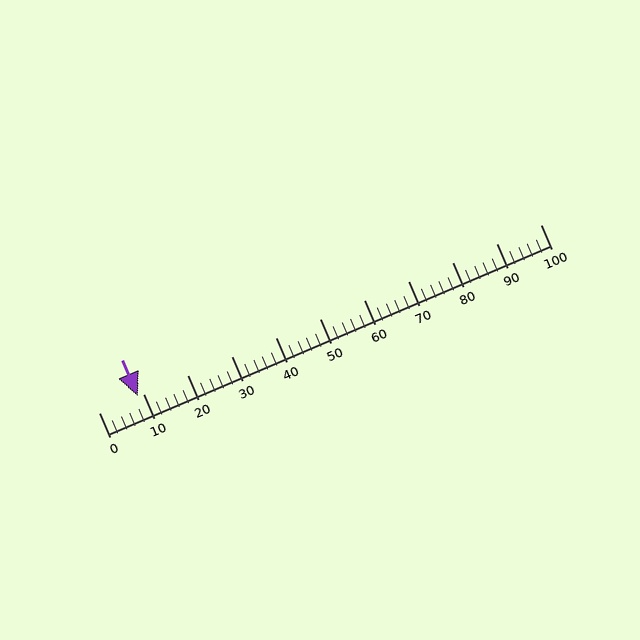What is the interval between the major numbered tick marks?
The major tick marks are spaced 10 units apart.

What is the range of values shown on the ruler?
The ruler shows values from 0 to 100.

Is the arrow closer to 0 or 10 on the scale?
The arrow is closer to 10.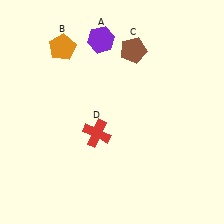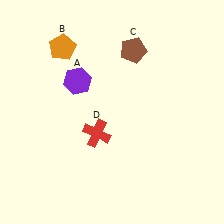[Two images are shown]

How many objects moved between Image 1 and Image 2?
1 object moved between the two images.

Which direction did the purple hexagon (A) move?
The purple hexagon (A) moved down.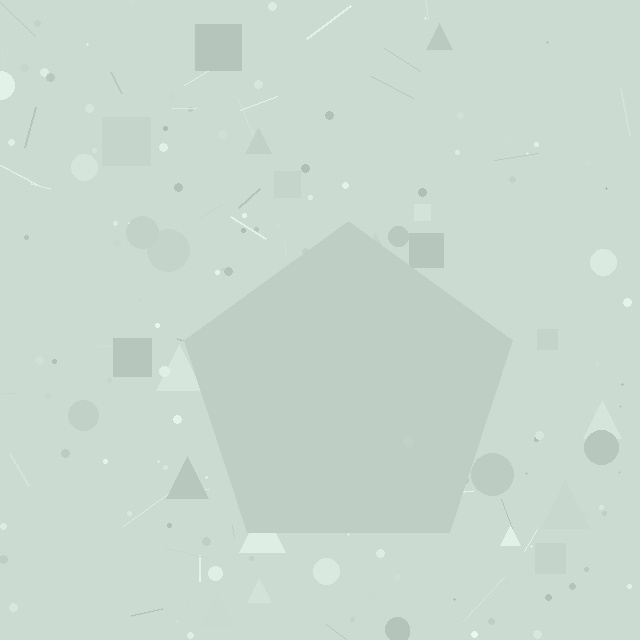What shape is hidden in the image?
A pentagon is hidden in the image.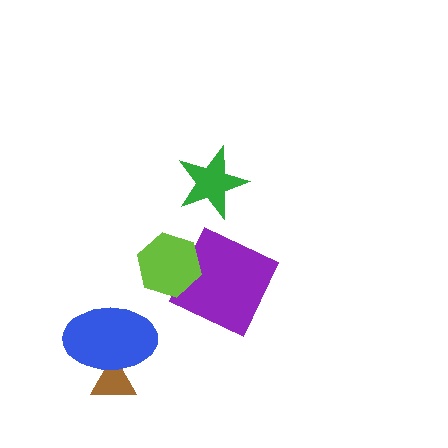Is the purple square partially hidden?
Yes, it is partially covered by another shape.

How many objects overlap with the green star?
0 objects overlap with the green star.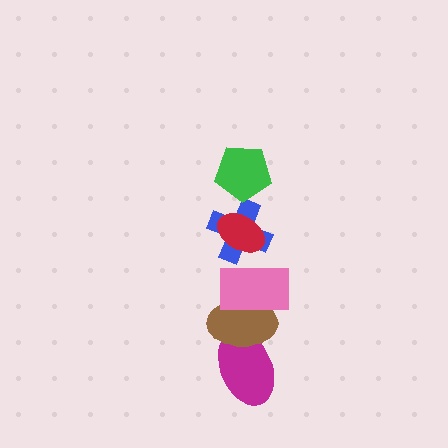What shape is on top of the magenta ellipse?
The brown ellipse is on top of the magenta ellipse.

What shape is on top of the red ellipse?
The green pentagon is on top of the red ellipse.